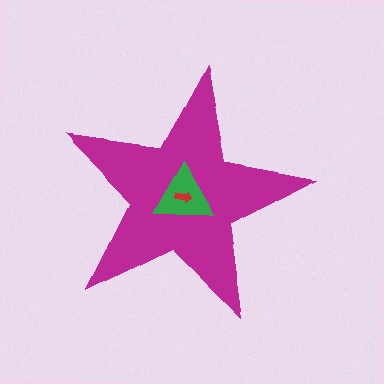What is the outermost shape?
The magenta star.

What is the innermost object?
The red arrow.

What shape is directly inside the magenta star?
The green triangle.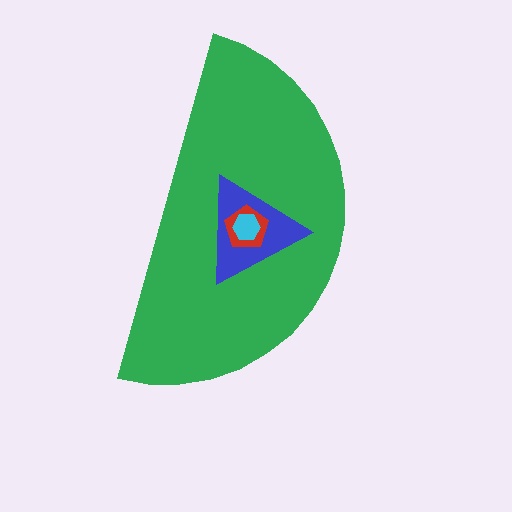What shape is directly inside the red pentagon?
The cyan hexagon.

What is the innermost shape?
The cyan hexagon.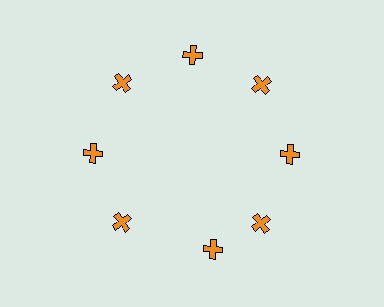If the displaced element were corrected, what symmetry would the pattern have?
It would have 8-fold rotational symmetry — the pattern would map onto itself every 45 degrees.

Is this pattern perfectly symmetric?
No. The 8 orange crosses are arranged in a ring, but one element near the 6 o'clock position is rotated out of alignment along the ring, breaking the 8-fold rotational symmetry.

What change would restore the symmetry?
The symmetry would be restored by rotating it back into even spacing with its neighbors so that all 8 crosses sit at equal angles and equal distance from the center.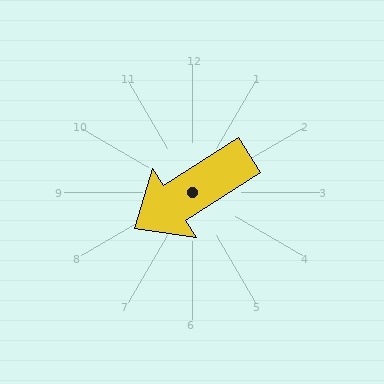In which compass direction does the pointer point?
Southwest.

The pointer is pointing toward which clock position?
Roughly 8 o'clock.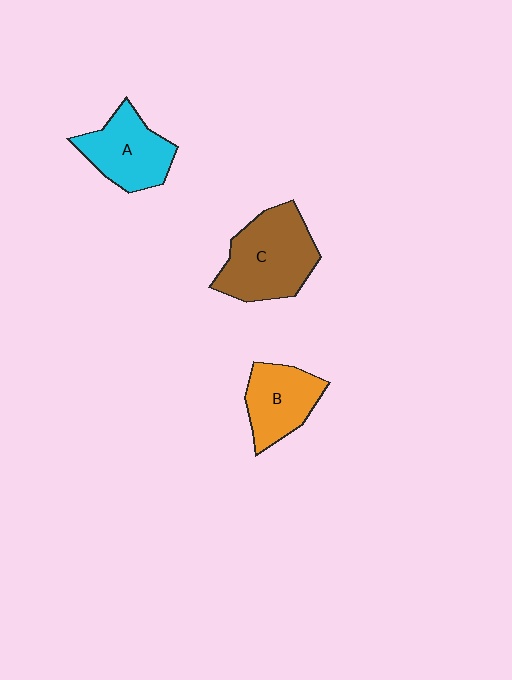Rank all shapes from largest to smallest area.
From largest to smallest: C (brown), A (cyan), B (orange).